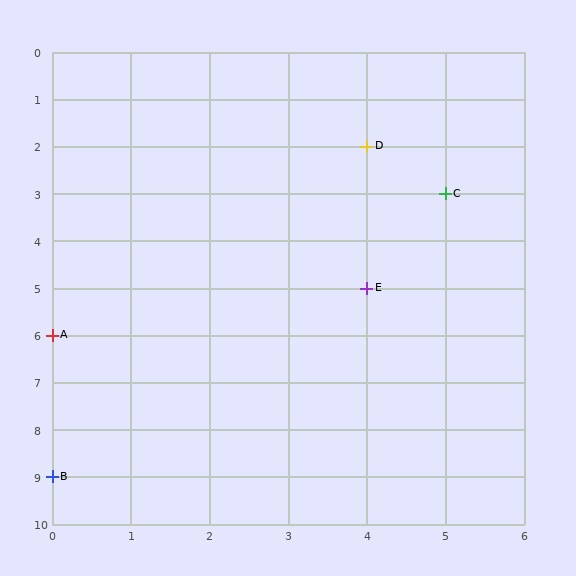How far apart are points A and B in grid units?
Points A and B are 3 rows apart.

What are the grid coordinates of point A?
Point A is at grid coordinates (0, 6).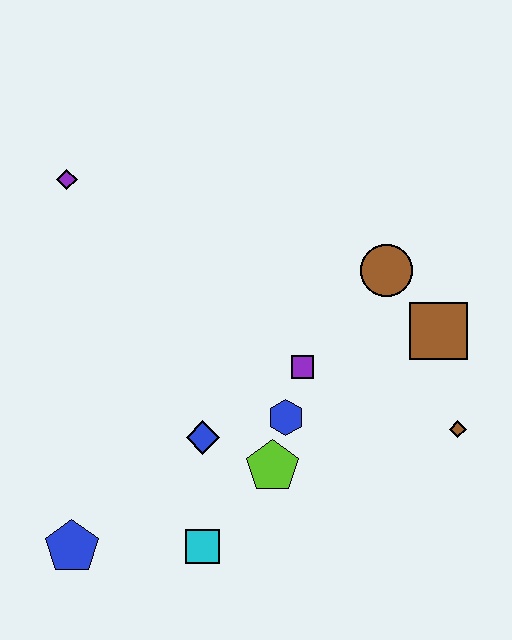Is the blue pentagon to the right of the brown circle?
No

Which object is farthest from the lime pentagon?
The purple diamond is farthest from the lime pentagon.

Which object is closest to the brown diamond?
The brown square is closest to the brown diamond.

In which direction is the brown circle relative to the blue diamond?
The brown circle is to the right of the blue diamond.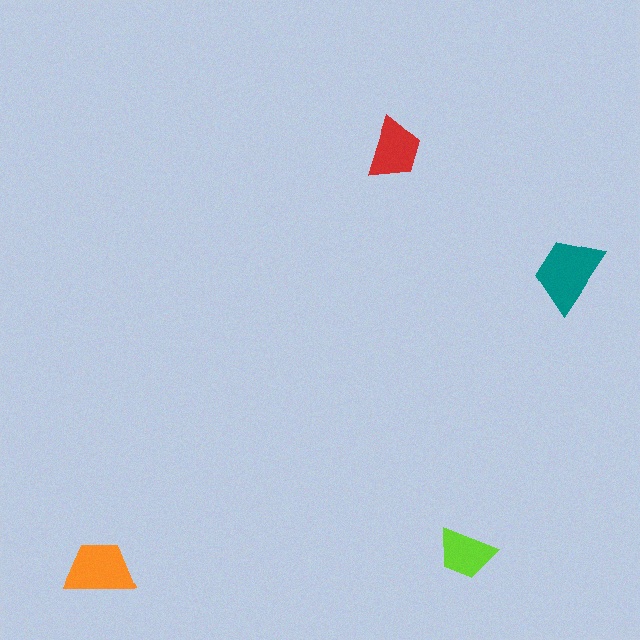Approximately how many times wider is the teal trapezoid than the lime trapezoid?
About 1.5 times wider.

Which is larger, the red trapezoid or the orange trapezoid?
The orange one.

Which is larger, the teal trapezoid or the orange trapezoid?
The teal one.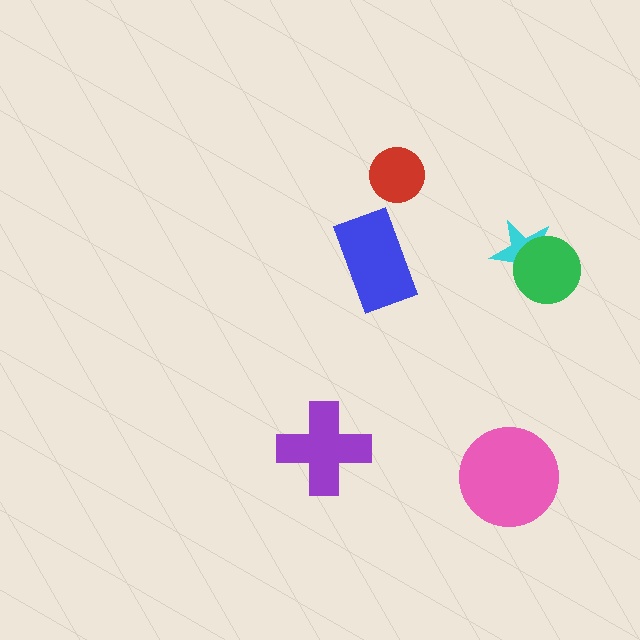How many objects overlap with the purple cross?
0 objects overlap with the purple cross.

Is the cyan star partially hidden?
Yes, it is partially covered by another shape.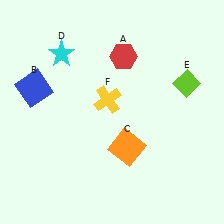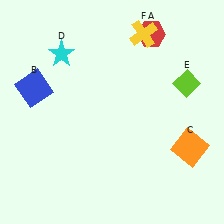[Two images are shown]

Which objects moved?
The objects that moved are: the red hexagon (A), the orange square (C), the yellow cross (F).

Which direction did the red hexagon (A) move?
The red hexagon (A) moved right.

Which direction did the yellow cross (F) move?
The yellow cross (F) moved up.